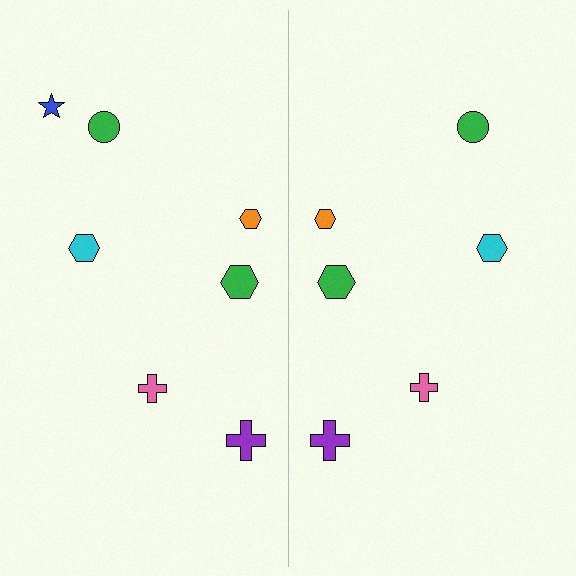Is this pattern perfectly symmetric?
No, the pattern is not perfectly symmetric. A blue star is missing from the right side.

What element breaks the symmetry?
A blue star is missing from the right side.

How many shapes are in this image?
There are 13 shapes in this image.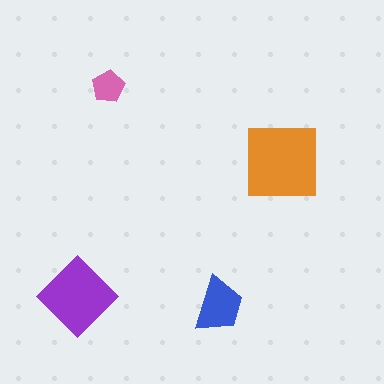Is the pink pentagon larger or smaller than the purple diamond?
Smaller.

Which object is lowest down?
The blue trapezoid is bottommost.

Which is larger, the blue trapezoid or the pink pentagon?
The blue trapezoid.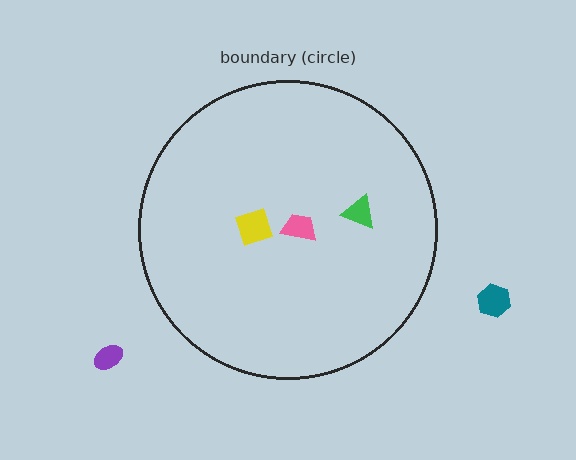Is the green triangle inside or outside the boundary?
Inside.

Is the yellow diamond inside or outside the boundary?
Inside.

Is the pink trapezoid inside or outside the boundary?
Inside.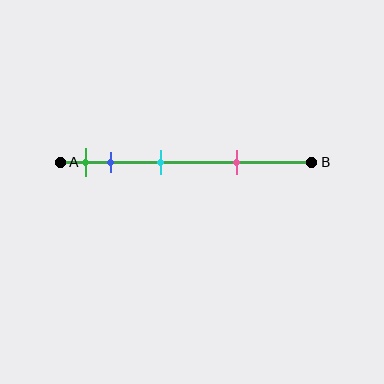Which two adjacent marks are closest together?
The green and blue marks are the closest adjacent pair.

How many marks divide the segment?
There are 4 marks dividing the segment.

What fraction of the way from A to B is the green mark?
The green mark is approximately 10% (0.1) of the way from A to B.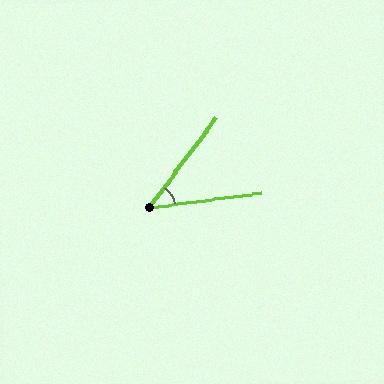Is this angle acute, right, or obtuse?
It is acute.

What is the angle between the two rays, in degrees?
Approximately 46 degrees.